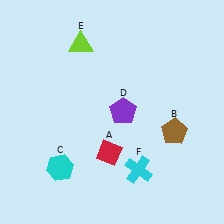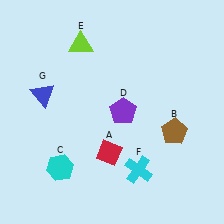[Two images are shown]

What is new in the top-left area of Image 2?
A blue triangle (G) was added in the top-left area of Image 2.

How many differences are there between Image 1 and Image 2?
There is 1 difference between the two images.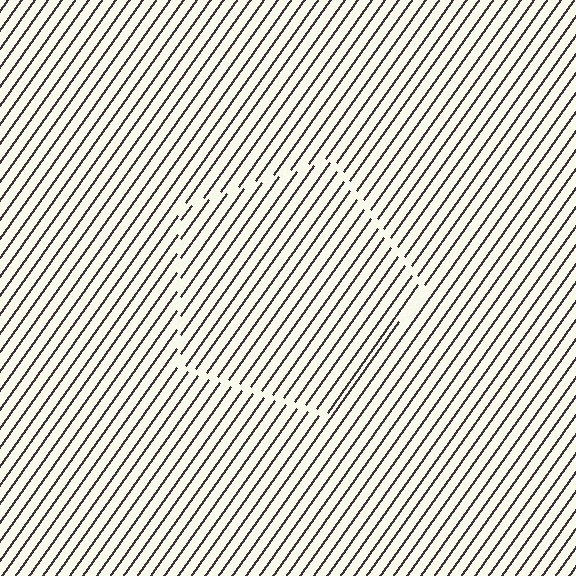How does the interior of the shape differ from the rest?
The interior of the shape contains the same grating, shifted by half a period — the contour is defined by the phase discontinuity where line-ends from the inner and outer gratings abut.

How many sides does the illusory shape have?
5 sides — the line-ends trace a pentagon.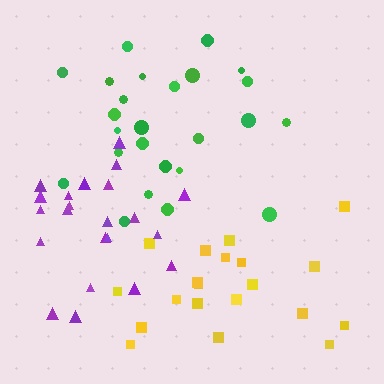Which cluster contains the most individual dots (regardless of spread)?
Green (25).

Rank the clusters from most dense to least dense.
purple, green, yellow.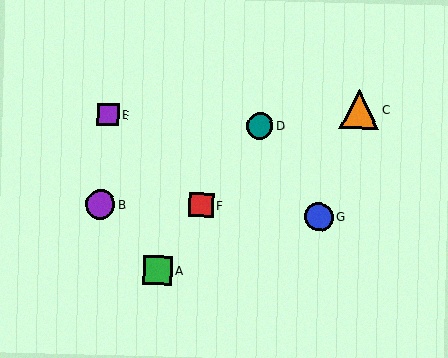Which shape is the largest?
The orange triangle (labeled C) is the largest.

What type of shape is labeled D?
Shape D is a teal circle.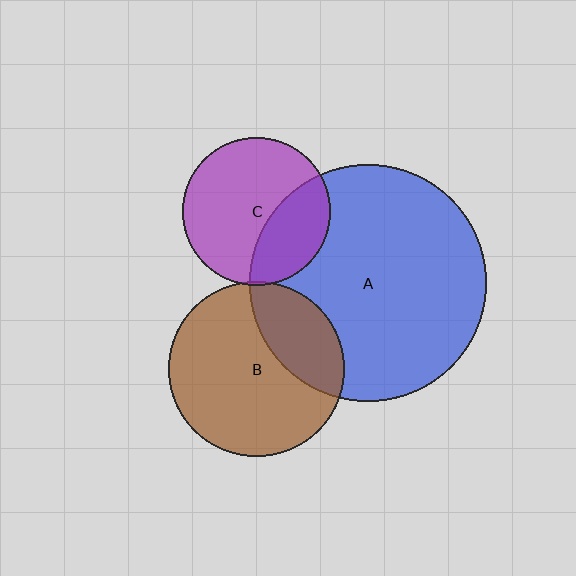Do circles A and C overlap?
Yes.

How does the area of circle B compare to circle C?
Approximately 1.4 times.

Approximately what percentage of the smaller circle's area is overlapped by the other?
Approximately 30%.